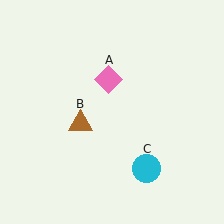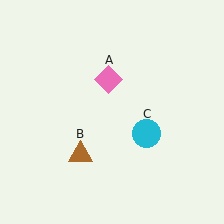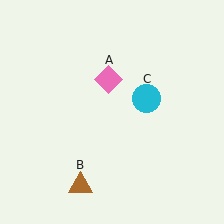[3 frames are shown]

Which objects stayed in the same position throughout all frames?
Pink diamond (object A) remained stationary.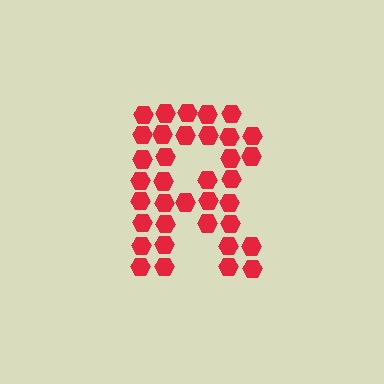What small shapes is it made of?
It is made of small hexagons.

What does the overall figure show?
The overall figure shows the letter R.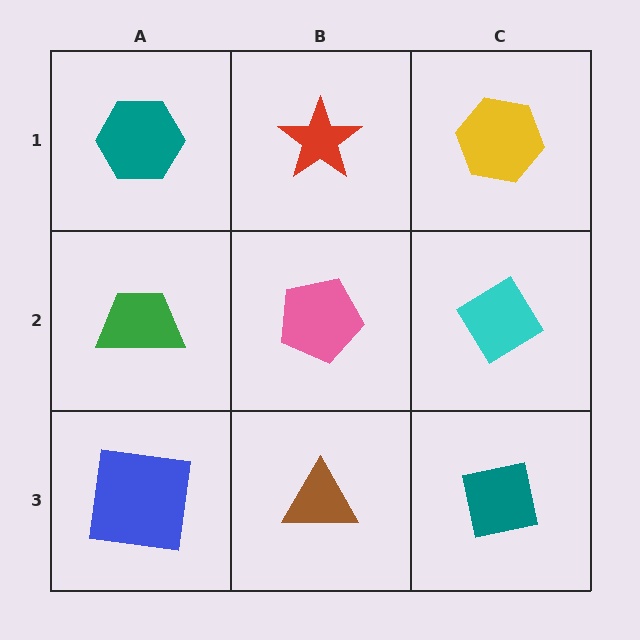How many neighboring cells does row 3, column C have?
2.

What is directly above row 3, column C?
A cyan diamond.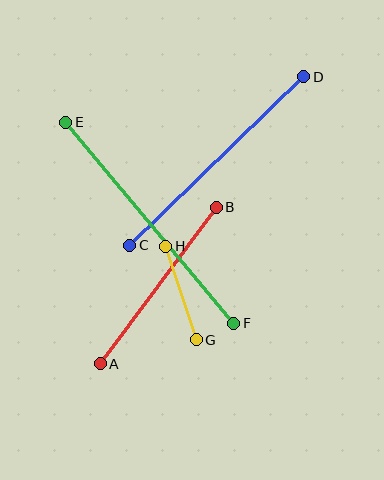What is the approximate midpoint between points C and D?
The midpoint is at approximately (217, 161) pixels.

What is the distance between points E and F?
The distance is approximately 262 pixels.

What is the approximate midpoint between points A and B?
The midpoint is at approximately (158, 286) pixels.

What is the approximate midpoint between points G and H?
The midpoint is at approximately (181, 293) pixels.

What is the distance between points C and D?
The distance is approximately 242 pixels.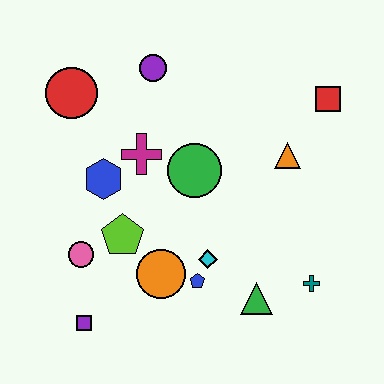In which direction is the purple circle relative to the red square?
The purple circle is to the left of the red square.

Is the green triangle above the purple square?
Yes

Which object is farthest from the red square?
The purple square is farthest from the red square.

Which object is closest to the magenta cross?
The blue hexagon is closest to the magenta cross.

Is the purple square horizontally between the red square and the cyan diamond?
No